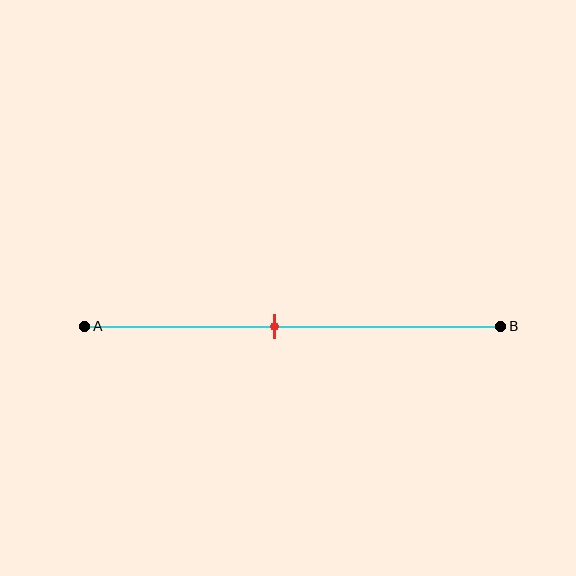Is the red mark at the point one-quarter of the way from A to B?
No, the mark is at about 45% from A, not at the 25% one-quarter point.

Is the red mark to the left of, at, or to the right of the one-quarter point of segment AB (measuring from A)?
The red mark is to the right of the one-quarter point of segment AB.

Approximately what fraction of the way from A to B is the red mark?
The red mark is approximately 45% of the way from A to B.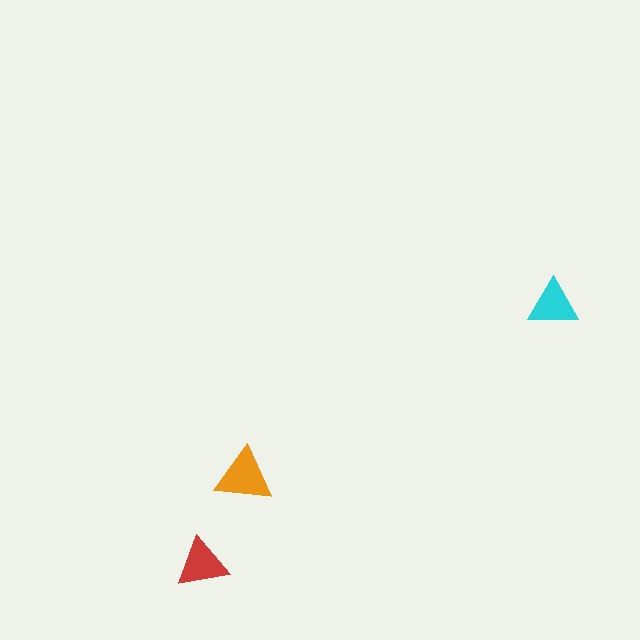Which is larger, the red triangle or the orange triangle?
The orange one.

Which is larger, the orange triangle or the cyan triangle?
The orange one.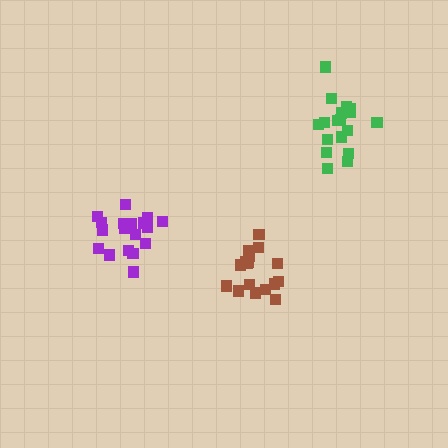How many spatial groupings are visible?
There are 3 spatial groupings.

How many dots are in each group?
Group 1: 18 dots, Group 2: 19 dots, Group 3: 17 dots (54 total).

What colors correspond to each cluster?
The clusters are colored: green, purple, brown.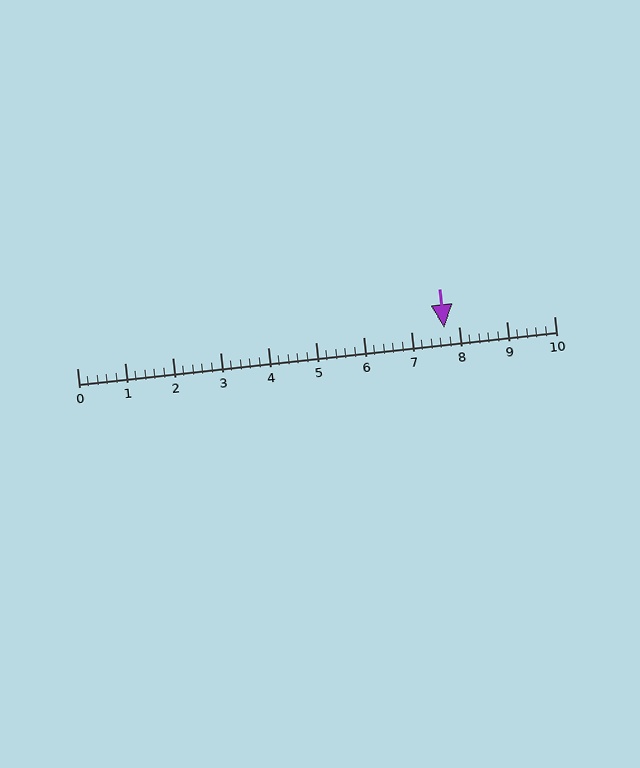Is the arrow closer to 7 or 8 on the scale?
The arrow is closer to 8.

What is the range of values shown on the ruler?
The ruler shows values from 0 to 10.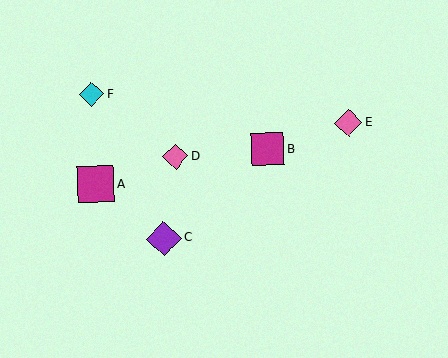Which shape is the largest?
The magenta square (labeled A) is the largest.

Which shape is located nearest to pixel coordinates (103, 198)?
The magenta square (labeled A) at (96, 184) is nearest to that location.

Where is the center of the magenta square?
The center of the magenta square is at (96, 184).